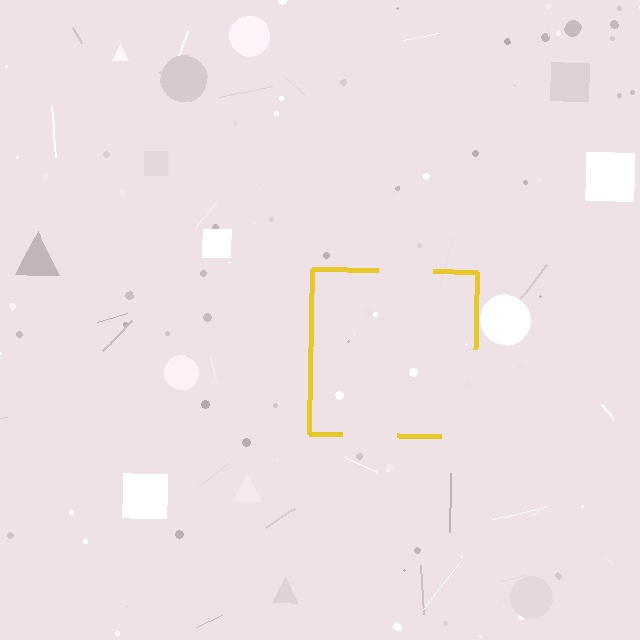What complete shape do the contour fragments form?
The contour fragments form a square.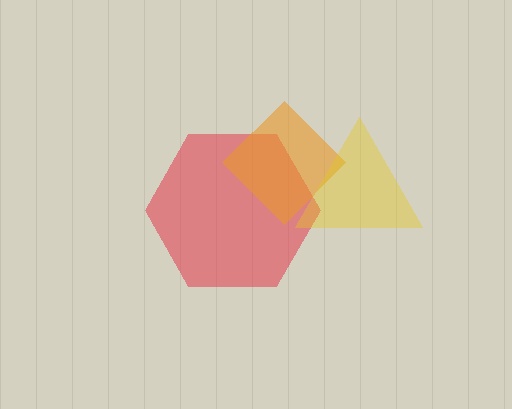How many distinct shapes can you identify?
There are 3 distinct shapes: a red hexagon, an orange diamond, a yellow triangle.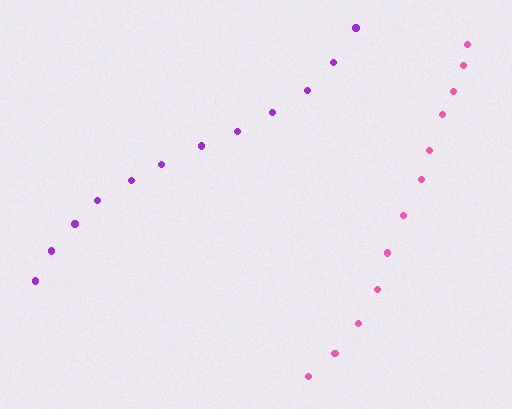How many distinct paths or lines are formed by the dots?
There are 2 distinct paths.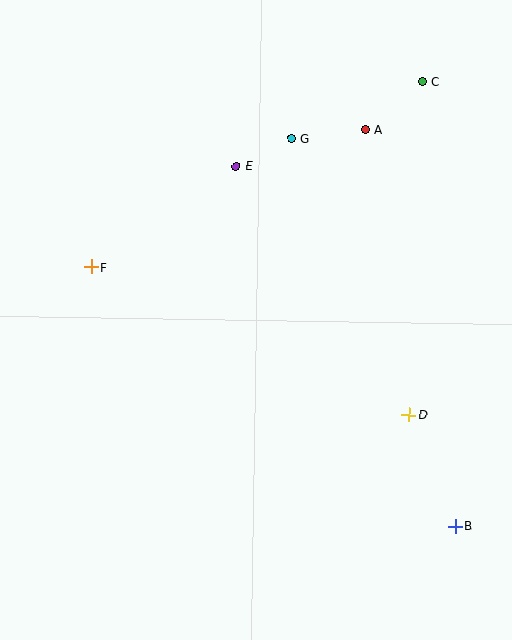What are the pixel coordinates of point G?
Point G is at (291, 139).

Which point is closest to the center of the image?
Point E at (236, 166) is closest to the center.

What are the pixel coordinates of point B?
Point B is at (455, 527).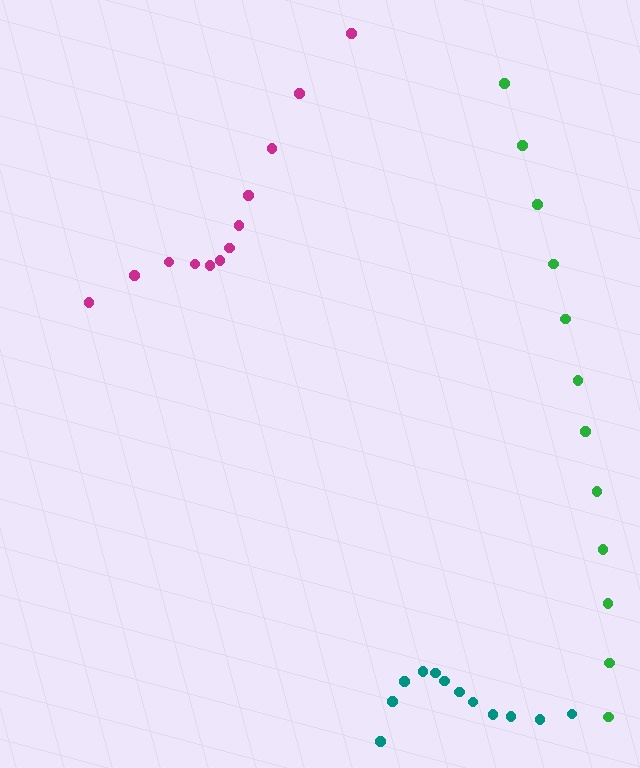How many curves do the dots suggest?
There are 3 distinct paths.